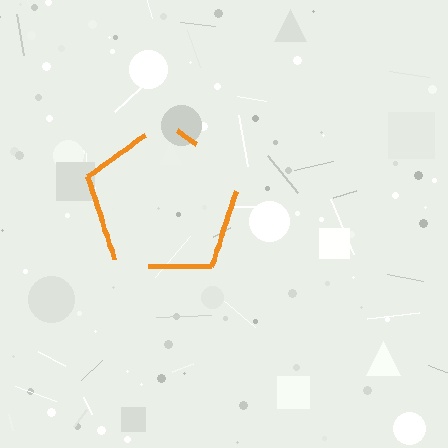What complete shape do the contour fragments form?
The contour fragments form a pentagon.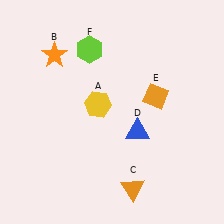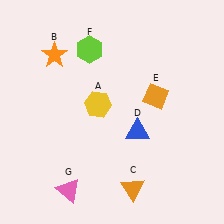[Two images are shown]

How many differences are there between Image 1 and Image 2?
There is 1 difference between the two images.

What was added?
A pink triangle (G) was added in Image 2.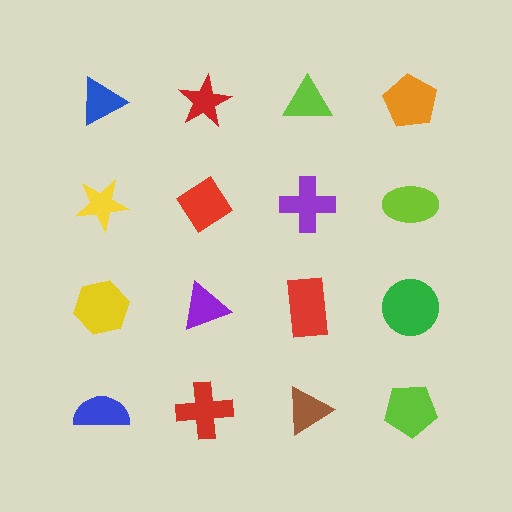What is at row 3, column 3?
A red rectangle.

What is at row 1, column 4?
An orange pentagon.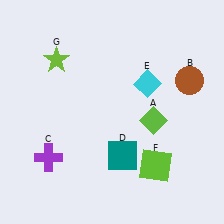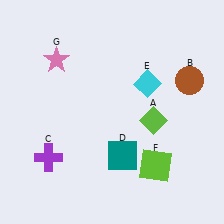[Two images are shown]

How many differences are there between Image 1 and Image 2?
There is 1 difference between the two images.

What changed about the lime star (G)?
In Image 1, G is lime. In Image 2, it changed to pink.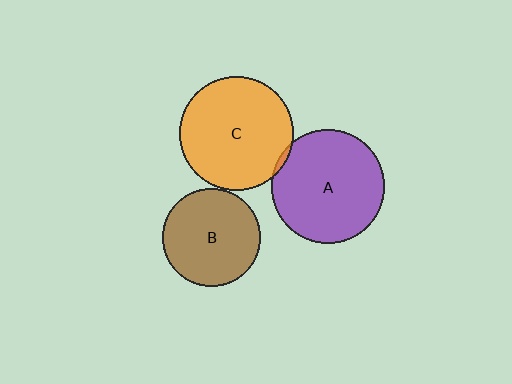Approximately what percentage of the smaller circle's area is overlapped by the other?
Approximately 5%.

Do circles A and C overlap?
Yes.